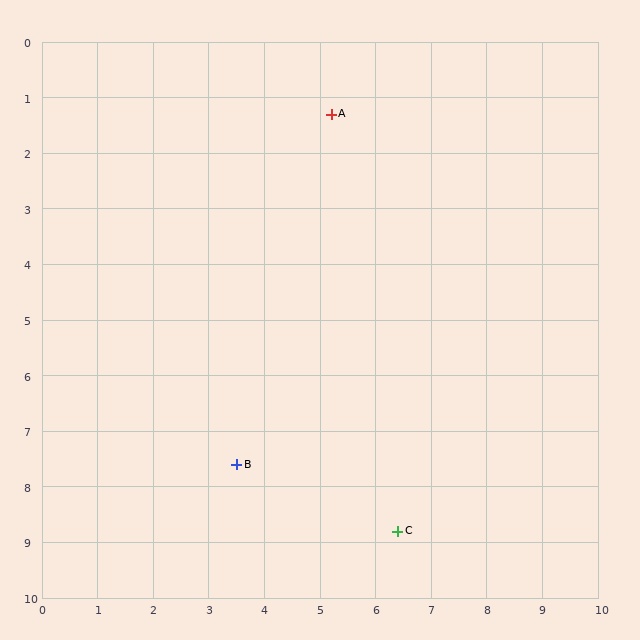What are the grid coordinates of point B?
Point B is at approximately (3.5, 7.6).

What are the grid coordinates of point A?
Point A is at approximately (5.2, 1.3).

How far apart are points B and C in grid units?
Points B and C are about 3.1 grid units apart.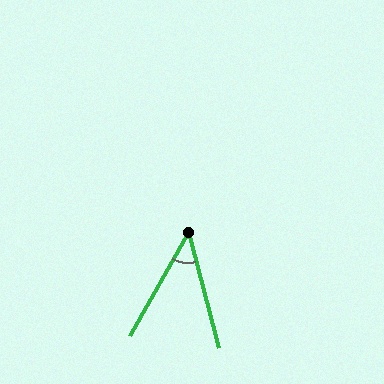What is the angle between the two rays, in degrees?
Approximately 44 degrees.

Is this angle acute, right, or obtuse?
It is acute.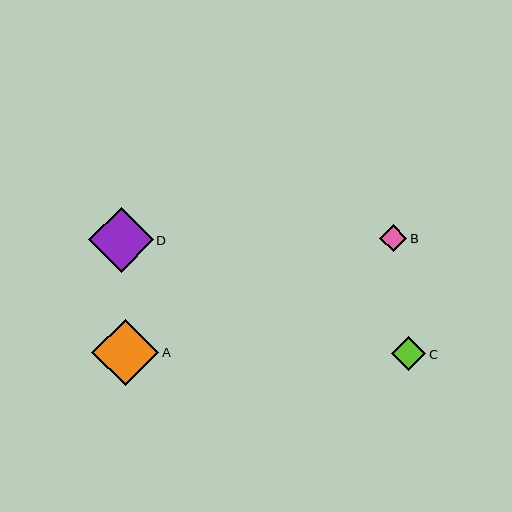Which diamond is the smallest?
Diamond B is the smallest with a size of approximately 27 pixels.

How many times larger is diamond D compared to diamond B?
Diamond D is approximately 2.4 times the size of diamond B.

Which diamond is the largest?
Diamond A is the largest with a size of approximately 67 pixels.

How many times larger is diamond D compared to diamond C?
Diamond D is approximately 1.9 times the size of diamond C.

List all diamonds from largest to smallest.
From largest to smallest: A, D, C, B.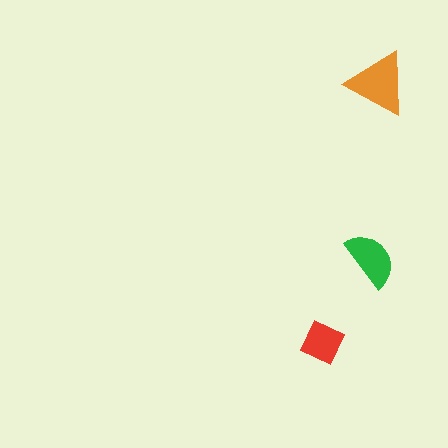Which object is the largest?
The orange triangle.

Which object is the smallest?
The red square.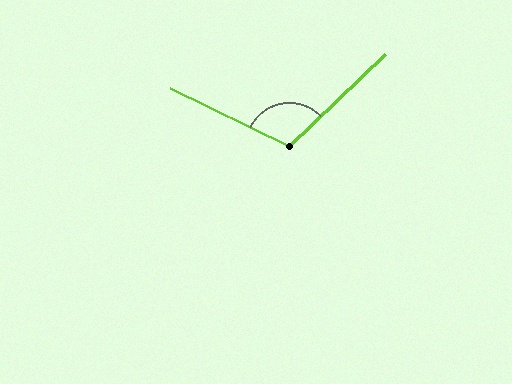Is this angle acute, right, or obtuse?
It is obtuse.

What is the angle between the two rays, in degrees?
Approximately 110 degrees.